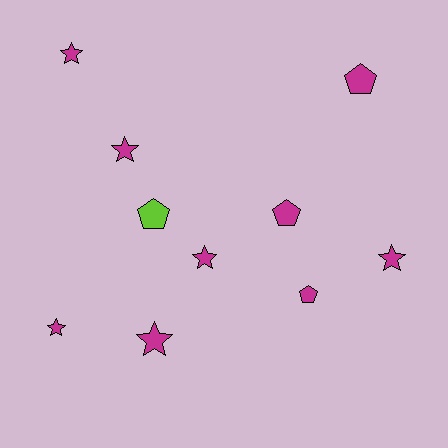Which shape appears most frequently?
Star, with 6 objects.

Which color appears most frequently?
Magenta, with 9 objects.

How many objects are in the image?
There are 10 objects.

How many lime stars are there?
There are no lime stars.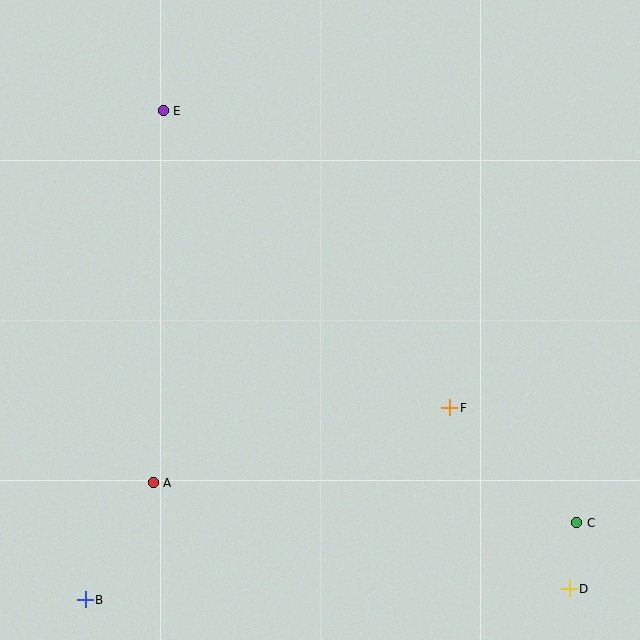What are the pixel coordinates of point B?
Point B is at (85, 600).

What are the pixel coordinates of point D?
Point D is at (569, 589).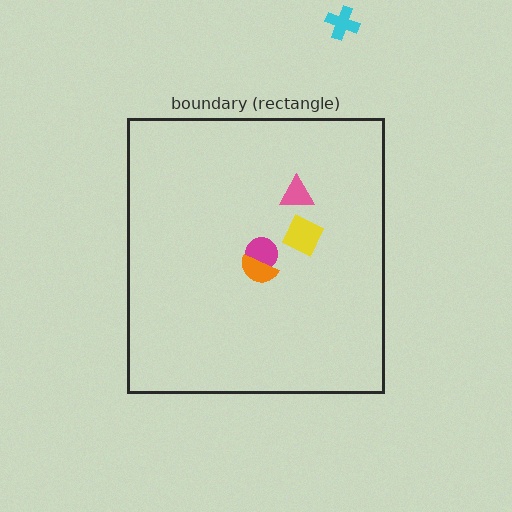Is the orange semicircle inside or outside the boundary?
Inside.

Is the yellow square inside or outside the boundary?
Inside.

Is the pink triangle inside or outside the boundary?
Inside.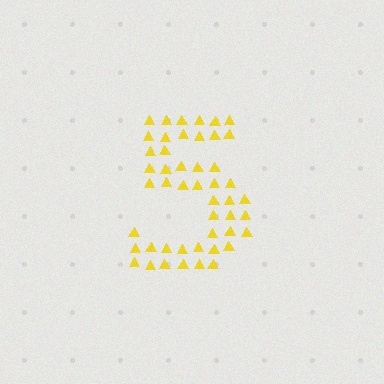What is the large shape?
The large shape is the digit 5.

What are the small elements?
The small elements are triangles.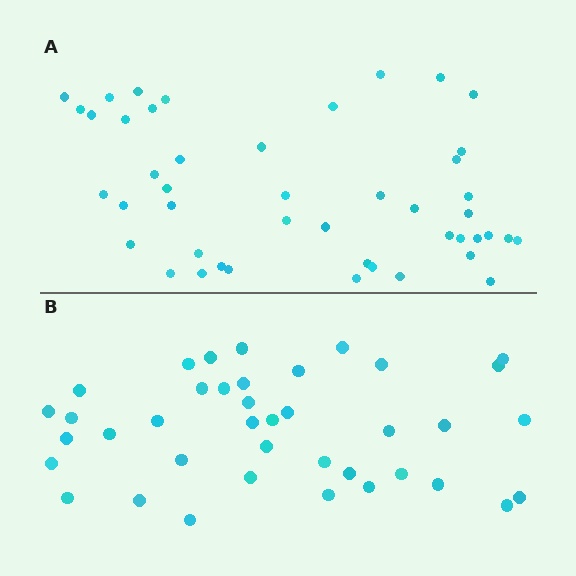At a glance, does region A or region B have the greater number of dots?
Region A (the top region) has more dots.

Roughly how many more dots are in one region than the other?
Region A has roughly 8 or so more dots than region B.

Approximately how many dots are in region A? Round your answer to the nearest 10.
About 50 dots. (The exact count is 46, which rounds to 50.)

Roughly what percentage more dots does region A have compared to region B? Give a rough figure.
About 20% more.